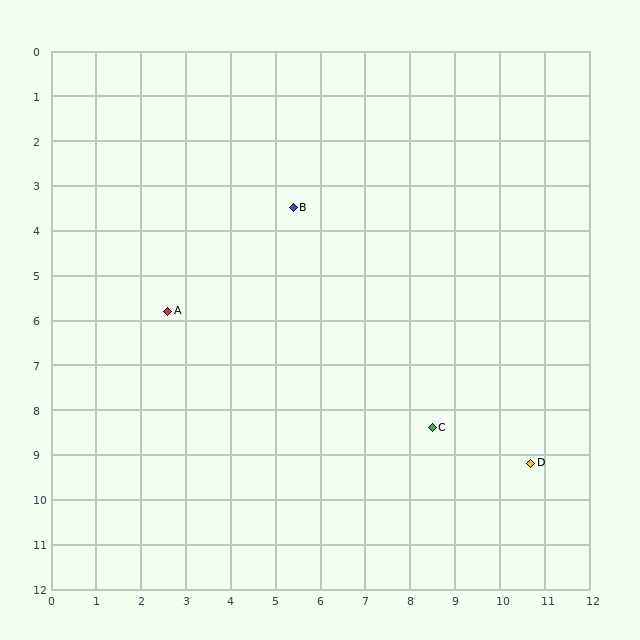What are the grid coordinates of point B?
Point B is at approximately (5.4, 3.5).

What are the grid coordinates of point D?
Point D is at approximately (10.7, 9.2).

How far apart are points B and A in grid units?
Points B and A are about 3.6 grid units apart.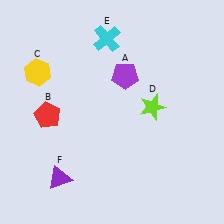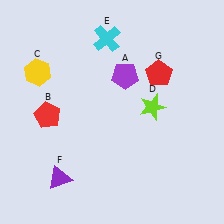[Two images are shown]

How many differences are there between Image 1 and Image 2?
There is 1 difference between the two images.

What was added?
A red pentagon (G) was added in Image 2.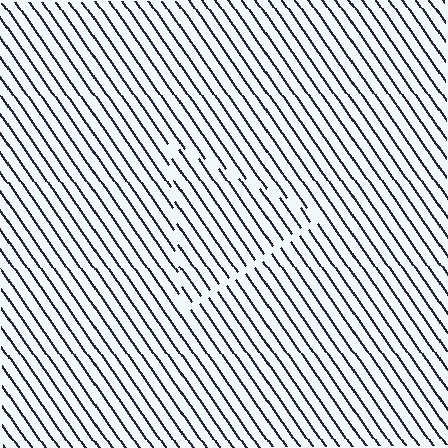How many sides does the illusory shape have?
3 sides — the line-ends trace a triangle.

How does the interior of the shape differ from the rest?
The interior of the shape contains the same grating, shifted by half a period — the contour is defined by the phase discontinuity where line-ends from the inner and outer gratings abut.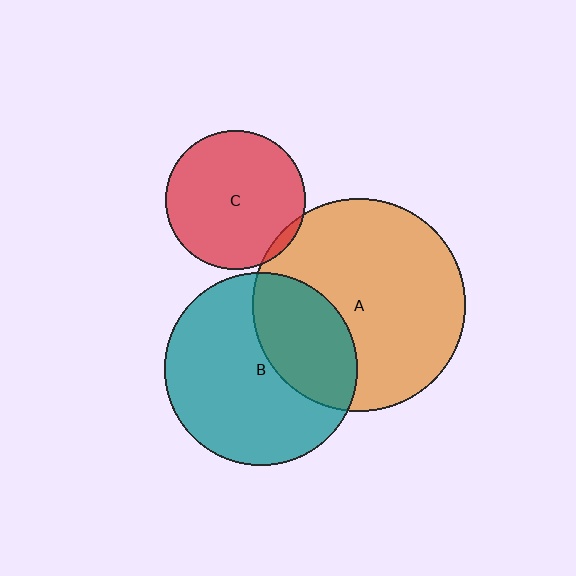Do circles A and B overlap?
Yes.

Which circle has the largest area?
Circle A (orange).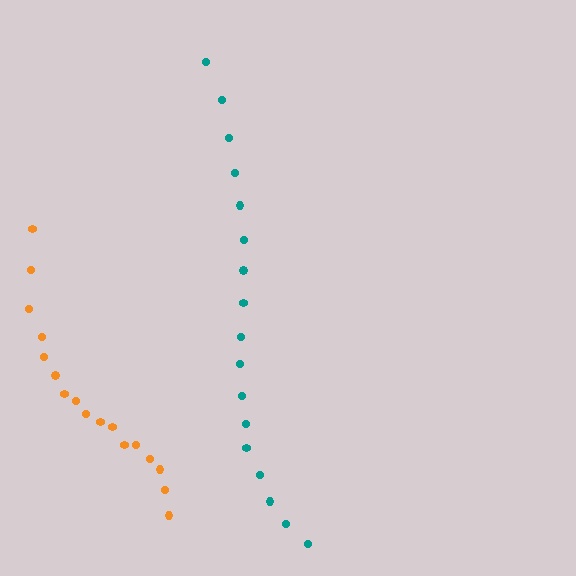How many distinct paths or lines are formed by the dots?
There are 2 distinct paths.